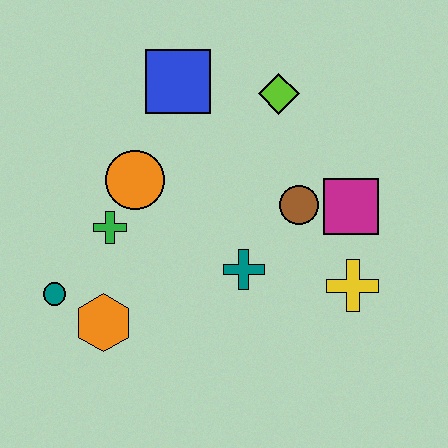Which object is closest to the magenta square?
The brown circle is closest to the magenta square.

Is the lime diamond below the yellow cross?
No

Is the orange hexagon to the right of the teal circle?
Yes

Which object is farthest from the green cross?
The yellow cross is farthest from the green cross.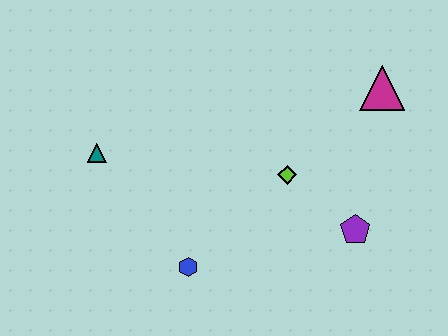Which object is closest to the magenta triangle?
The lime diamond is closest to the magenta triangle.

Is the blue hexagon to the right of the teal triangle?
Yes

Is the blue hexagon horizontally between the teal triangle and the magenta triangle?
Yes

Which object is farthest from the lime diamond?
The teal triangle is farthest from the lime diamond.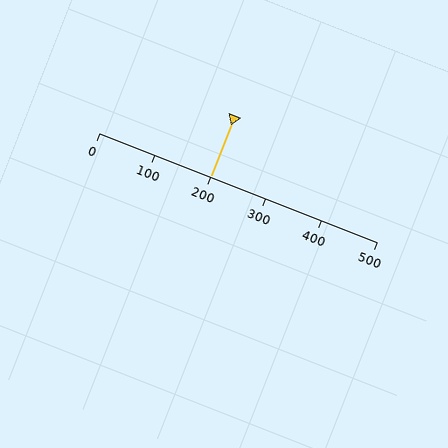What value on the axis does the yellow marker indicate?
The marker indicates approximately 200.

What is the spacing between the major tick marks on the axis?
The major ticks are spaced 100 apart.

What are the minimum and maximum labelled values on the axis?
The axis runs from 0 to 500.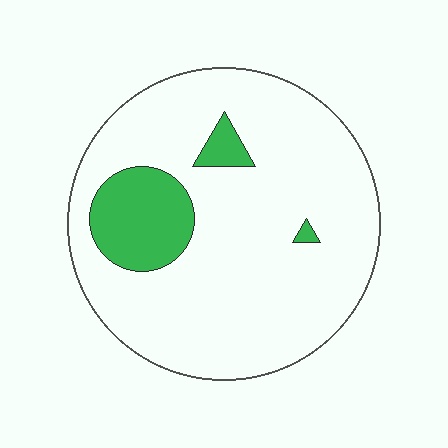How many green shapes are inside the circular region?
3.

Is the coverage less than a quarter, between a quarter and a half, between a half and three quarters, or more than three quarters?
Less than a quarter.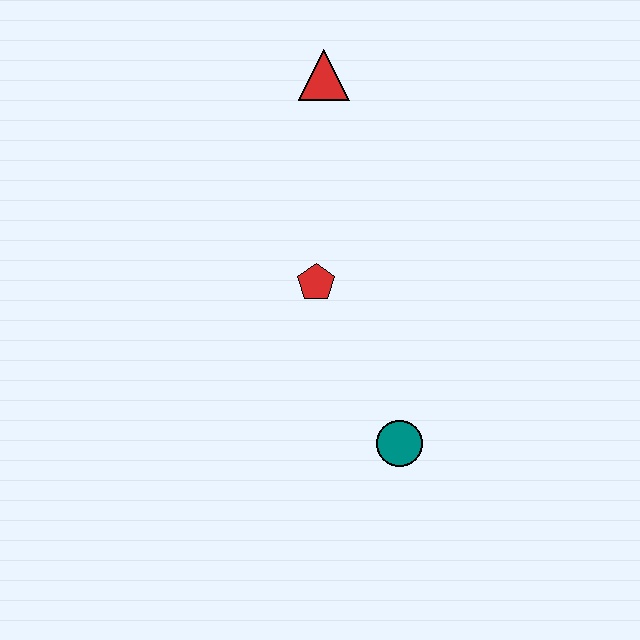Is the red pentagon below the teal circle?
No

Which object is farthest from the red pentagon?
The red triangle is farthest from the red pentagon.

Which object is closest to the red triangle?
The red pentagon is closest to the red triangle.